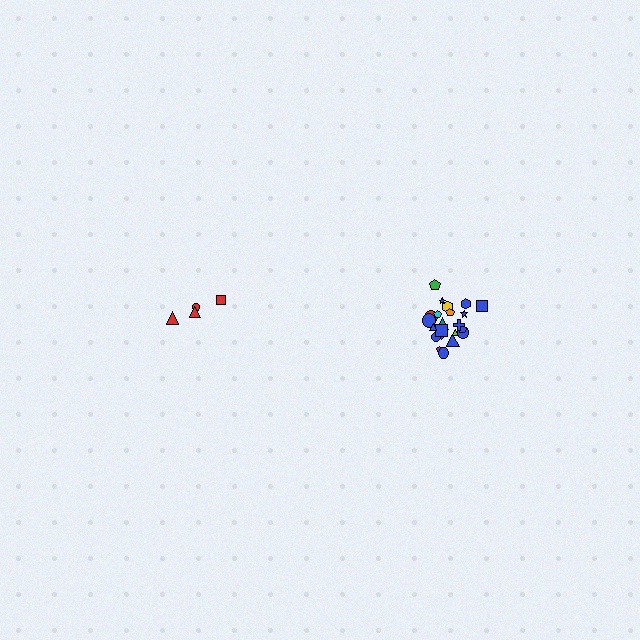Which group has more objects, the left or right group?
The right group.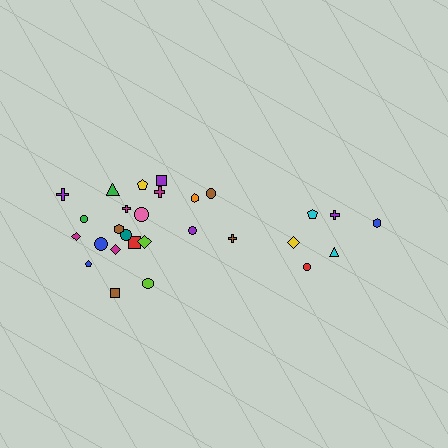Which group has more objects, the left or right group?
The left group.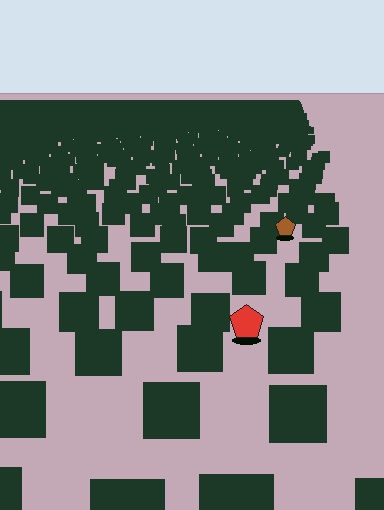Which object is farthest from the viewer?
The brown pentagon is farthest from the viewer. It appears smaller and the ground texture around it is denser.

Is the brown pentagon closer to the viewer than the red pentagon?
No. The red pentagon is closer — you can tell from the texture gradient: the ground texture is coarser near it.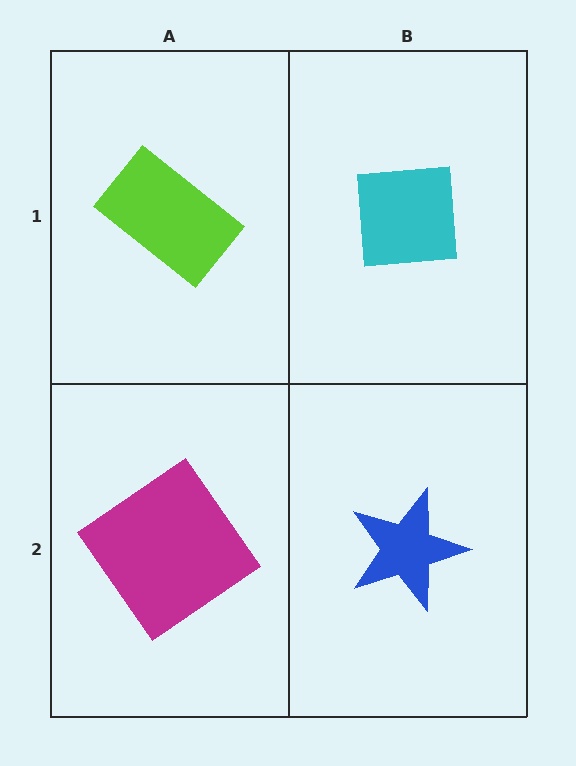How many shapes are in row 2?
2 shapes.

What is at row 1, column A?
A lime rectangle.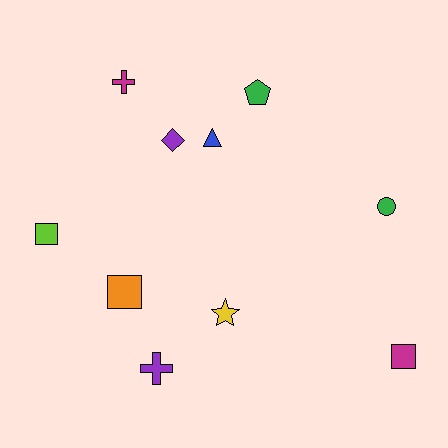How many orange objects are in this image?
There is 1 orange object.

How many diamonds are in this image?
There is 1 diamond.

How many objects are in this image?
There are 10 objects.